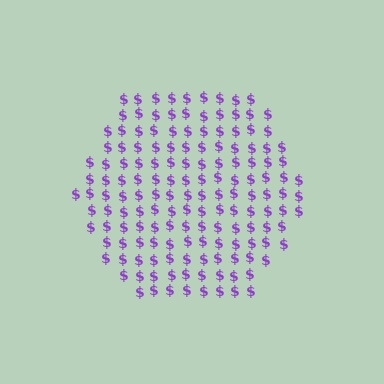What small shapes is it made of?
It is made of small dollar signs.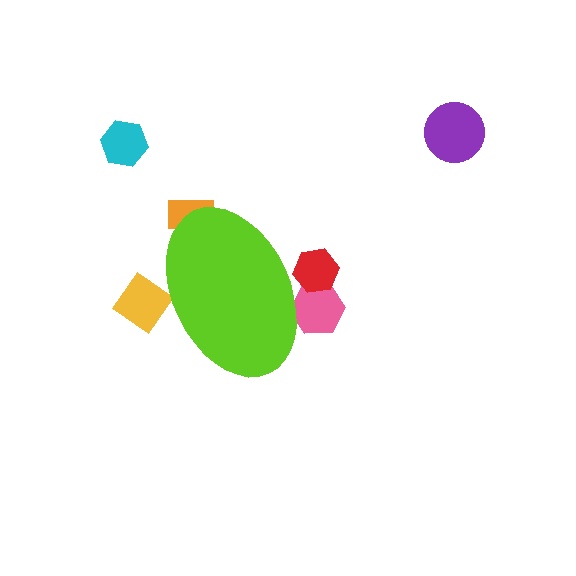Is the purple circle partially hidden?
No, the purple circle is fully visible.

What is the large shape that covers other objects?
A lime ellipse.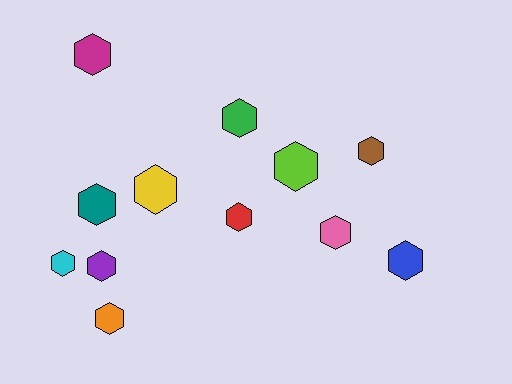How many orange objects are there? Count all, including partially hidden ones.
There is 1 orange object.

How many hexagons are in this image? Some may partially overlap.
There are 12 hexagons.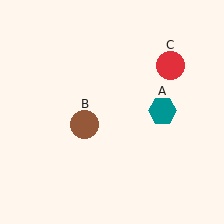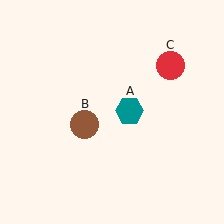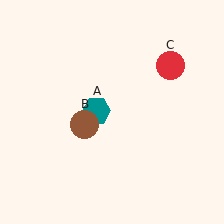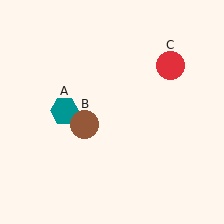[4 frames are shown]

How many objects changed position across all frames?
1 object changed position: teal hexagon (object A).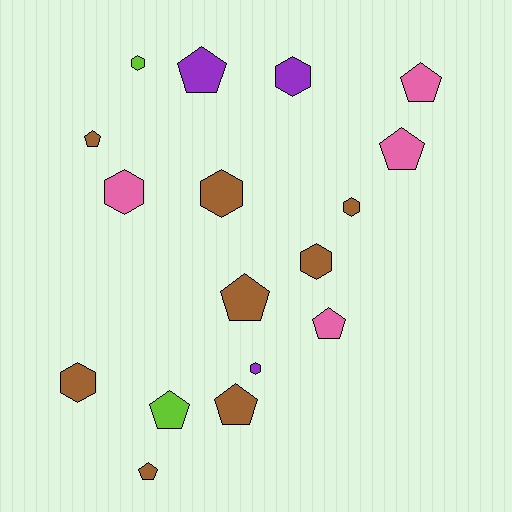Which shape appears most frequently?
Pentagon, with 9 objects.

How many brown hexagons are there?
There are 4 brown hexagons.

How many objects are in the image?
There are 17 objects.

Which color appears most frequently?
Brown, with 8 objects.